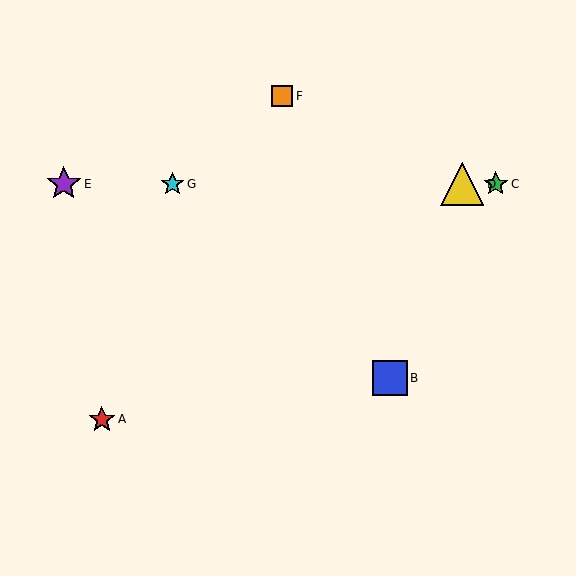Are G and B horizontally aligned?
No, G is at y≈184 and B is at y≈378.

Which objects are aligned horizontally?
Objects C, D, E, G are aligned horizontally.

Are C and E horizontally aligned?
Yes, both are at y≈184.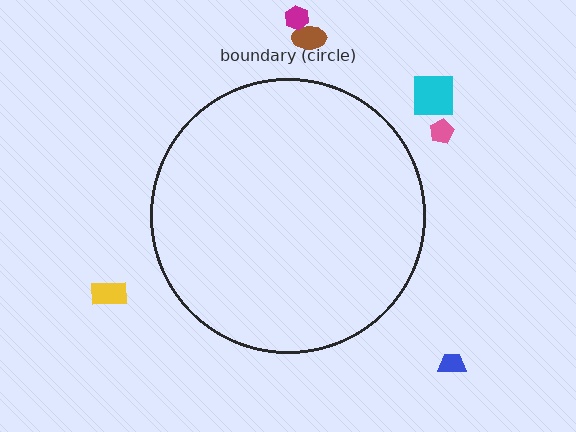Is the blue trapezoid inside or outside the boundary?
Outside.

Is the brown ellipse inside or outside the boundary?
Outside.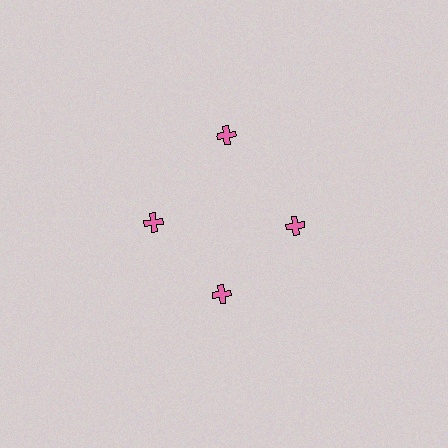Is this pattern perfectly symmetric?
No. The 4 pink crosses are arranged in a ring, but one element near the 12 o'clock position is pushed outward from the center, breaking the 4-fold rotational symmetry.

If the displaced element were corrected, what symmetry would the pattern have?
It would have 4-fold rotational symmetry — the pattern would map onto itself every 90 degrees.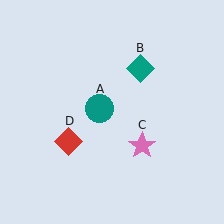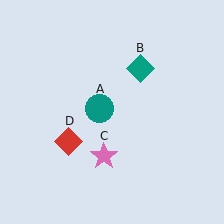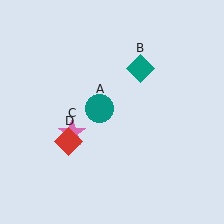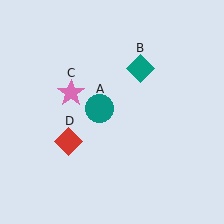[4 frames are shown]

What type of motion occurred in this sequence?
The pink star (object C) rotated clockwise around the center of the scene.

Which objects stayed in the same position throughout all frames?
Teal circle (object A) and teal diamond (object B) and red diamond (object D) remained stationary.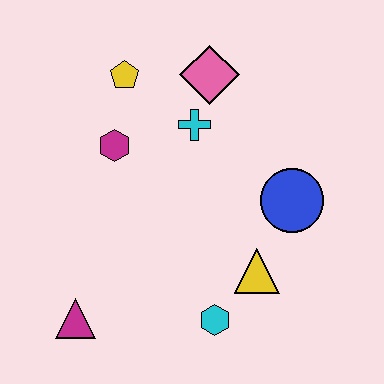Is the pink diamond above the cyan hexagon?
Yes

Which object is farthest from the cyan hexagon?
The yellow pentagon is farthest from the cyan hexagon.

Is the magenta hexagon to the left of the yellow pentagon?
Yes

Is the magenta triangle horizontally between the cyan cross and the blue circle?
No